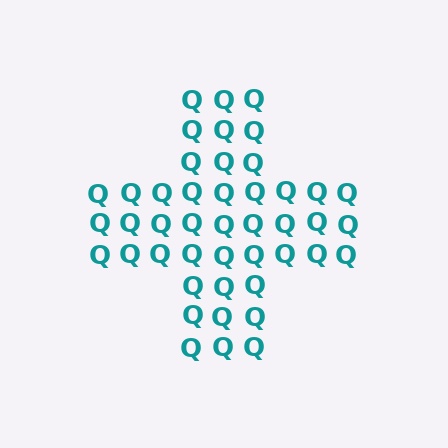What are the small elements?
The small elements are letter Q's.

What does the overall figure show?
The overall figure shows a cross.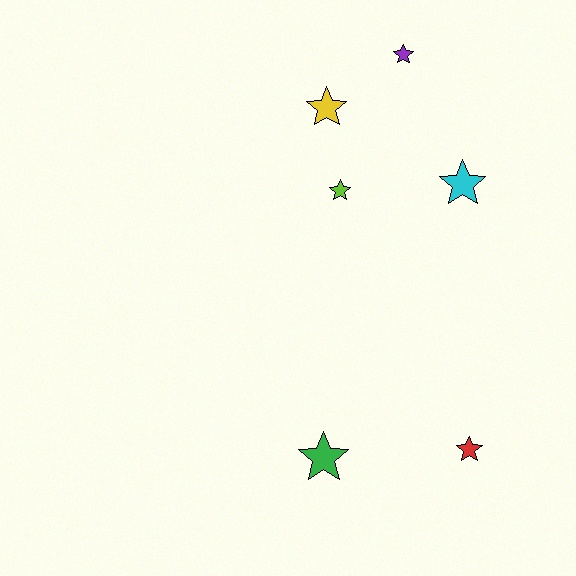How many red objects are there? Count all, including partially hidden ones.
There is 1 red object.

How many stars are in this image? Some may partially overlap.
There are 6 stars.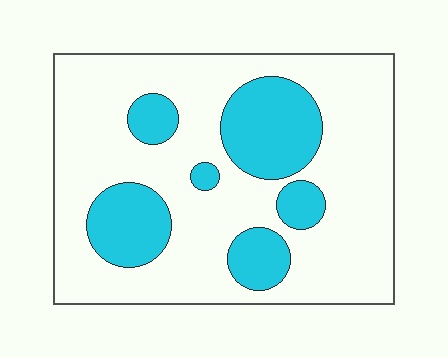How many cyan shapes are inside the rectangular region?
6.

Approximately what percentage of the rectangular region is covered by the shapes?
Approximately 25%.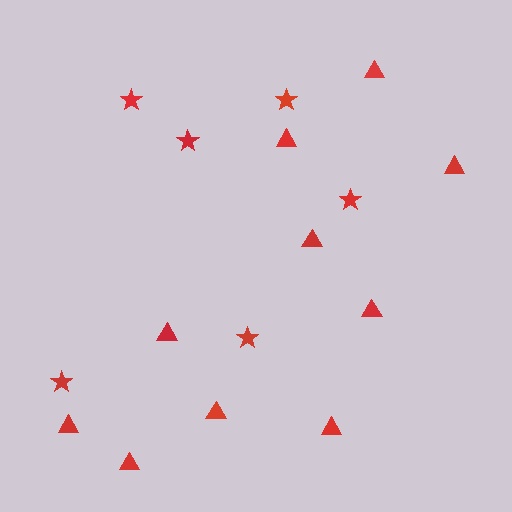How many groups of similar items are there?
There are 2 groups: one group of stars (6) and one group of triangles (10).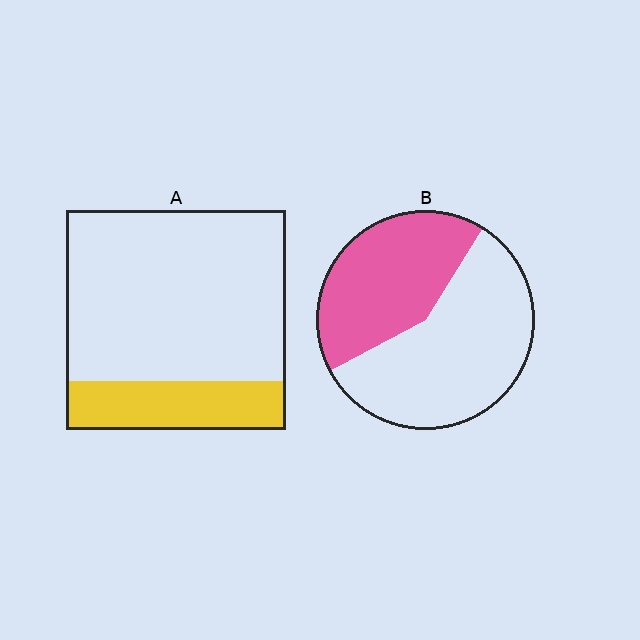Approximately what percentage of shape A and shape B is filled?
A is approximately 20% and B is approximately 40%.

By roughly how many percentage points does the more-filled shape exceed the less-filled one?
By roughly 20 percentage points (B over A).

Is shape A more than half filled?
No.